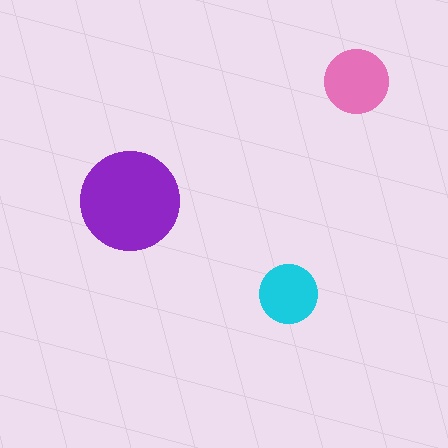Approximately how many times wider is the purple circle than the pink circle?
About 1.5 times wider.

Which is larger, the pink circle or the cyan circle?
The pink one.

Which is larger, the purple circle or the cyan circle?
The purple one.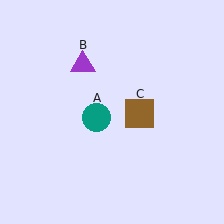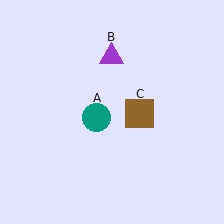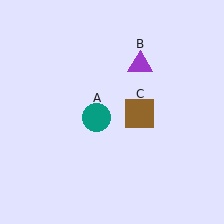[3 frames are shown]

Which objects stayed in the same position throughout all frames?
Teal circle (object A) and brown square (object C) remained stationary.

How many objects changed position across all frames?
1 object changed position: purple triangle (object B).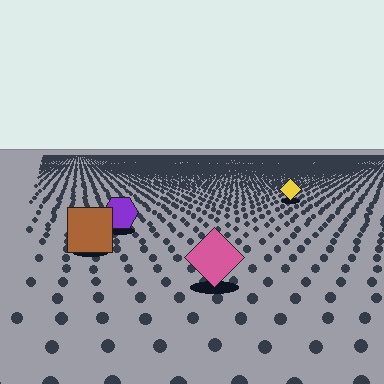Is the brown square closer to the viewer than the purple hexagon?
Yes. The brown square is closer — you can tell from the texture gradient: the ground texture is coarser near it.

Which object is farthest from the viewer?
The yellow diamond is farthest from the viewer. It appears smaller and the ground texture around it is denser.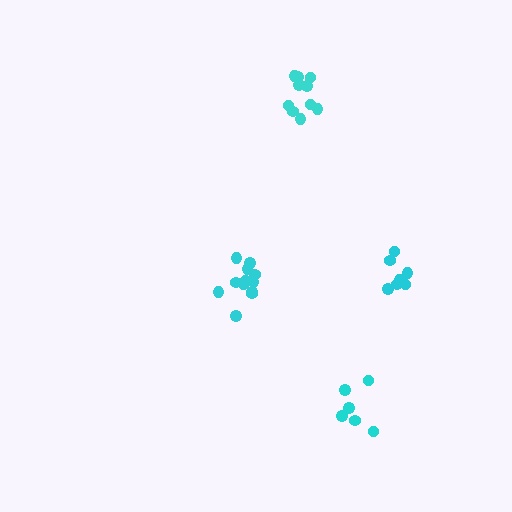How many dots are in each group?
Group 1: 12 dots, Group 2: 6 dots, Group 3: 10 dots, Group 4: 7 dots (35 total).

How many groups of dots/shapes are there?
There are 4 groups.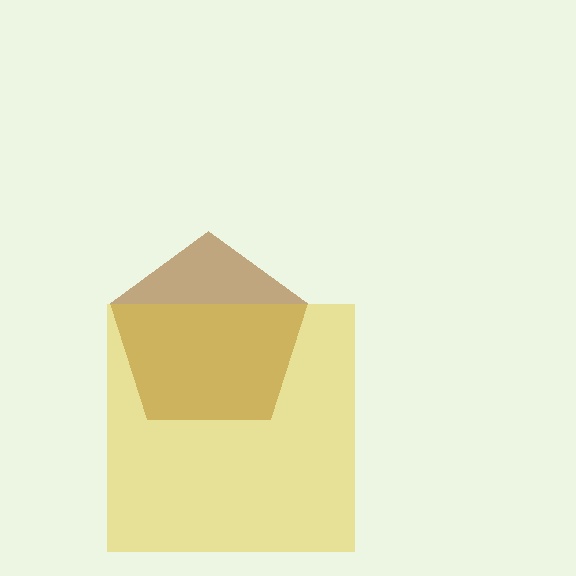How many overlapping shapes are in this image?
There are 2 overlapping shapes in the image.